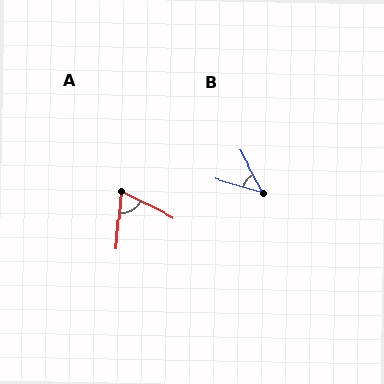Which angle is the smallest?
B, at approximately 46 degrees.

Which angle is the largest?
A, at approximately 68 degrees.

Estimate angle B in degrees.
Approximately 46 degrees.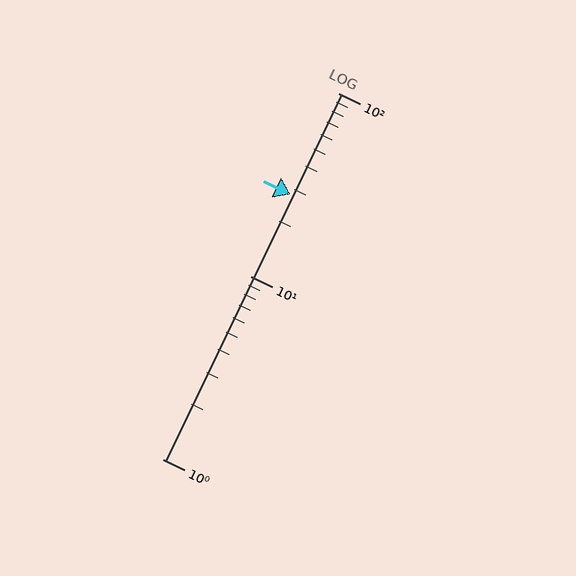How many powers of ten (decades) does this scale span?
The scale spans 2 decades, from 1 to 100.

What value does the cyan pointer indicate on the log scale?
The pointer indicates approximately 28.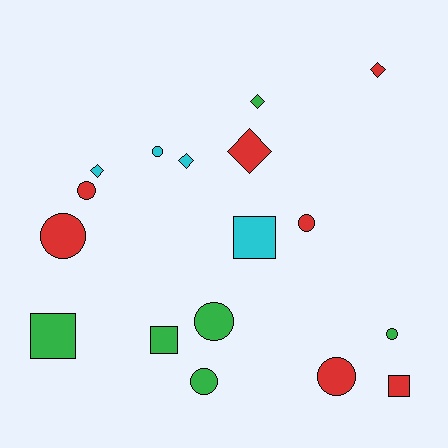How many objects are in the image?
There are 17 objects.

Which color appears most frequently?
Red, with 7 objects.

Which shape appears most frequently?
Circle, with 8 objects.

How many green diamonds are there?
There is 1 green diamond.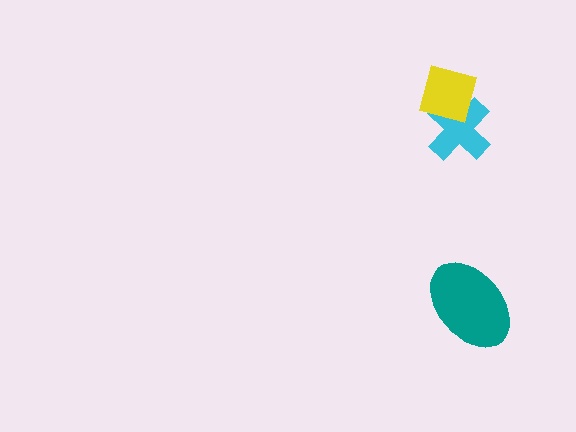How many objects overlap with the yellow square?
1 object overlaps with the yellow square.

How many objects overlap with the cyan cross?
1 object overlaps with the cyan cross.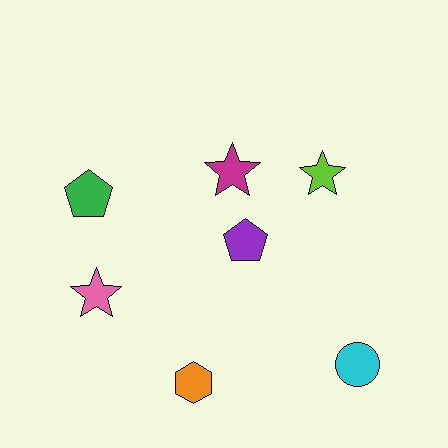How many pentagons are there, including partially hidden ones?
There are 2 pentagons.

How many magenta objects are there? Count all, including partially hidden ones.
There is 1 magenta object.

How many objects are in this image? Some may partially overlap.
There are 7 objects.